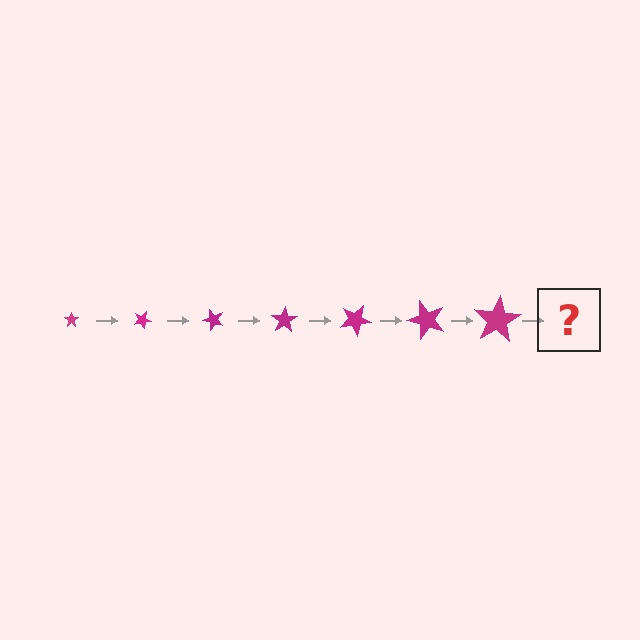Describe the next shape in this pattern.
It should be a star, larger than the previous one and rotated 175 degrees from the start.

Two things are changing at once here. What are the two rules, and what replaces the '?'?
The two rules are that the star grows larger each step and it rotates 25 degrees each step. The '?' should be a star, larger than the previous one and rotated 175 degrees from the start.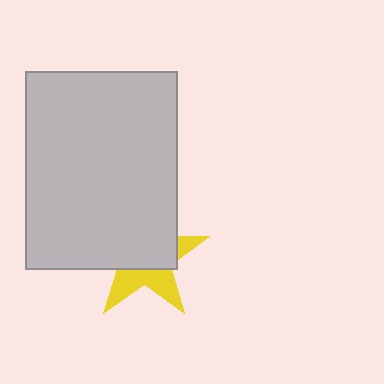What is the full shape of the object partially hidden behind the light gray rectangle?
The partially hidden object is a yellow star.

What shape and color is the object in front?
The object in front is a light gray rectangle.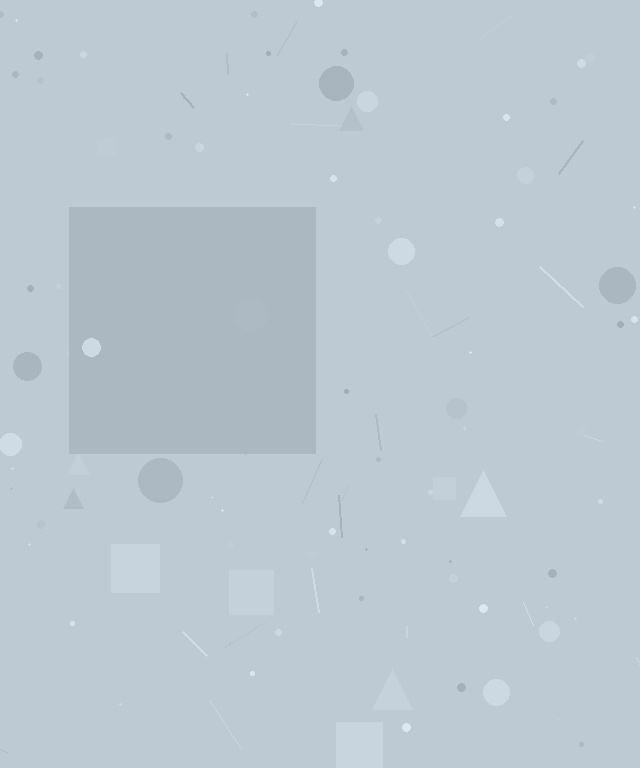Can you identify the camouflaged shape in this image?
The camouflaged shape is a square.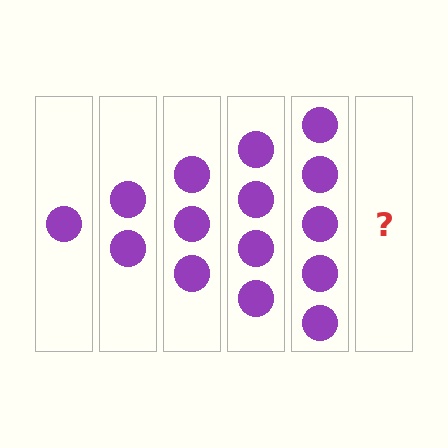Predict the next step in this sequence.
The next step is 6 circles.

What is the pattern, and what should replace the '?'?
The pattern is that each step adds one more circle. The '?' should be 6 circles.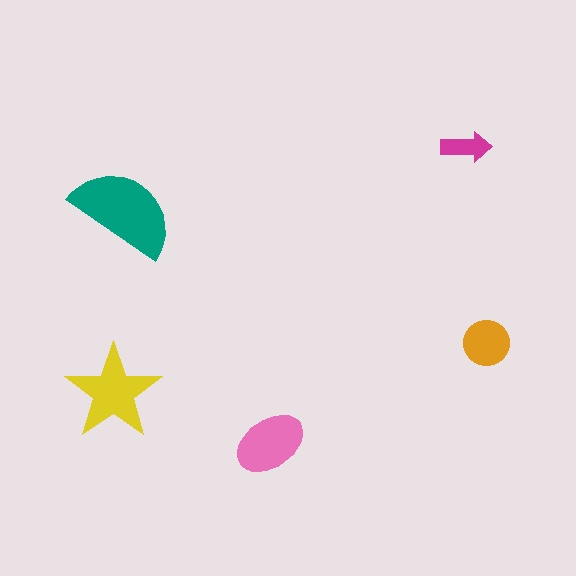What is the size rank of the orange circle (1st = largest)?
4th.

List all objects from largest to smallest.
The teal semicircle, the yellow star, the pink ellipse, the orange circle, the magenta arrow.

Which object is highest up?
The magenta arrow is topmost.